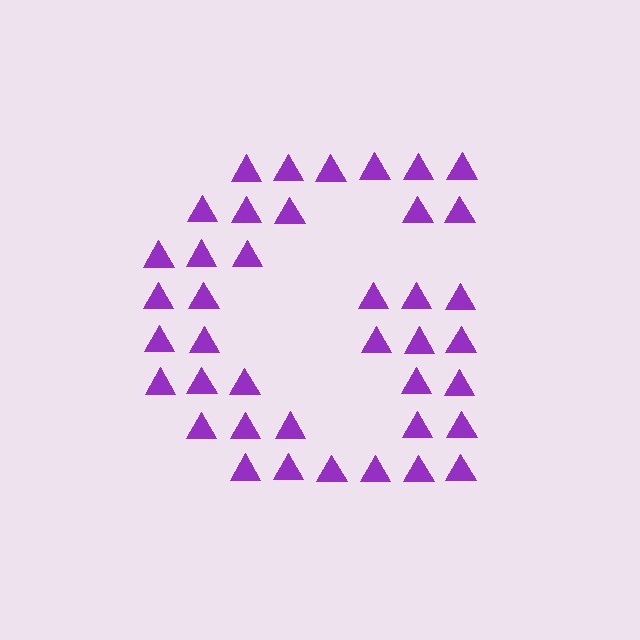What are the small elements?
The small elements are triangles.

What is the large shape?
The large shape is the letter G.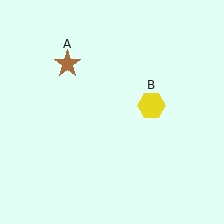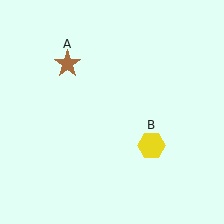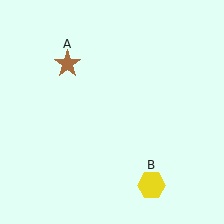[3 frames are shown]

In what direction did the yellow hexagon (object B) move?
The yellow hexagon (object B) moved down.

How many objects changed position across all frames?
1 object changed position: yellow hexagon (object B).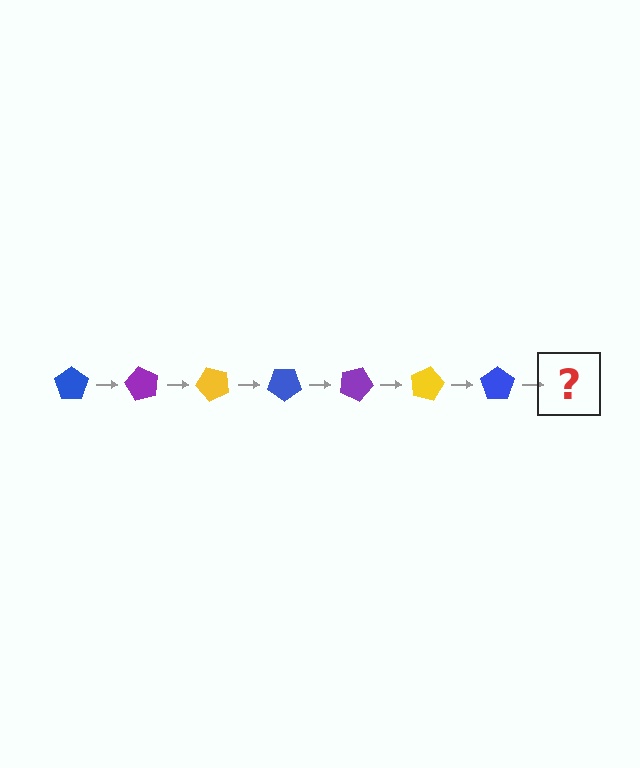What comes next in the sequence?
The next element should be a purple pentagon, rotated 420 degrees from the start.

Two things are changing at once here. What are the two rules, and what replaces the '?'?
The two rules are that it rotates 60 degrees each step and the color cycles through blue, purple, and yellow. The '?' should be a purple pentagon, rotated 420 degrees from the start.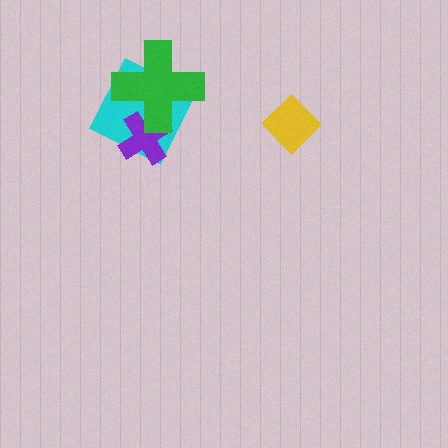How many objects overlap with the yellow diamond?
0 objects overlap with the yellow diamond.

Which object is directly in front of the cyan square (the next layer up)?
The purple cross is directly in front of the cyan square.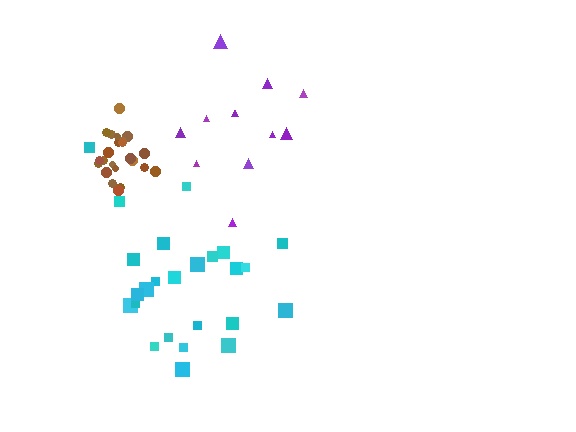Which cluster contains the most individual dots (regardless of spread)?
Cyan (25).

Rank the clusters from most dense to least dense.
brown, cyan, purple.